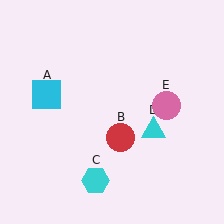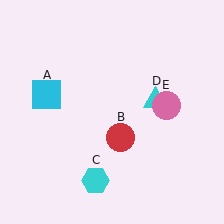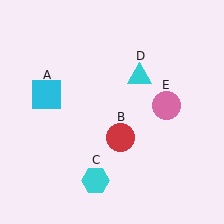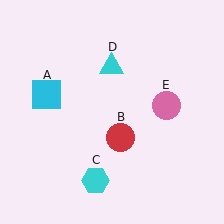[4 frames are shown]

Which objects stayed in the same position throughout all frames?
Cyan square (object A) and red circle (object B) and cyan hexagon (object C) and pink circle (object E) remained stationary.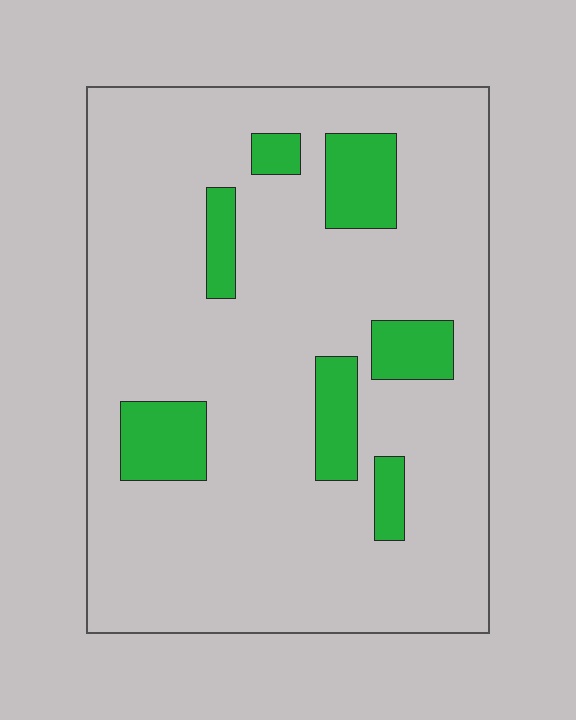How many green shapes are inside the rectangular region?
7.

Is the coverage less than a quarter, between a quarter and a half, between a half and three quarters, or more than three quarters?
Less than a quarter.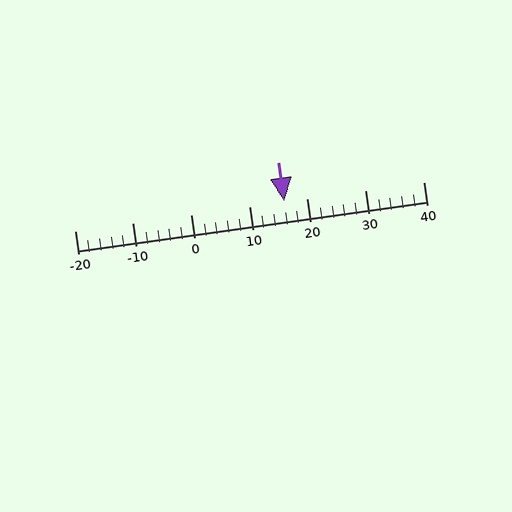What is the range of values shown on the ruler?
The ruler shows values from -20 to 40.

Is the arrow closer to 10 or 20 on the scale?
The arrow is closer to 20.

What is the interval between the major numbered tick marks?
The major tick marks are spaced 10 units apart.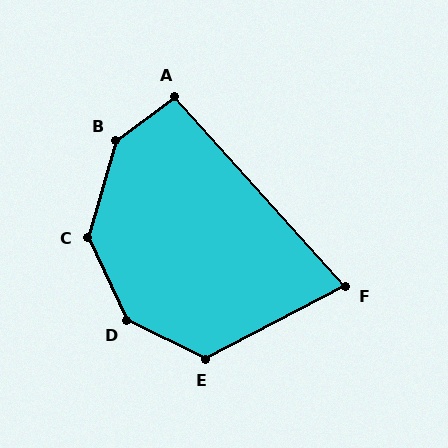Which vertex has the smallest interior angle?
F, at approximately 75 degrees.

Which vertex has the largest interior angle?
B, at approximately 143 degrees.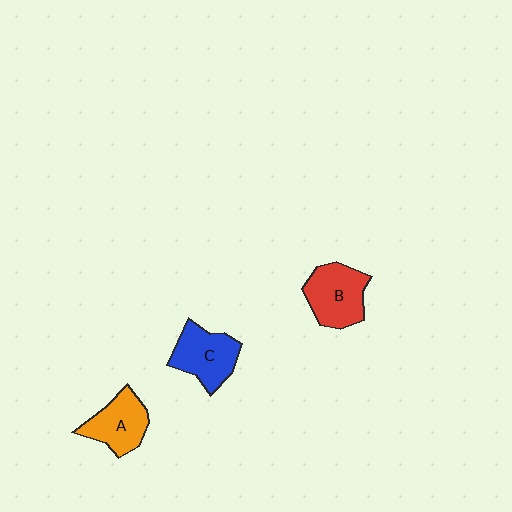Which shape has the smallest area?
Shape A (orange).